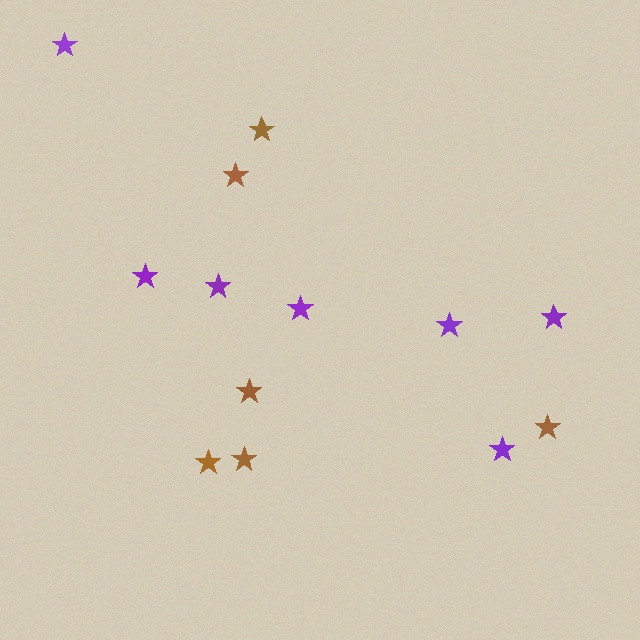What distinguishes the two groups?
There are 2 groups: one group of brown stars (6) and one group of purple stars (7).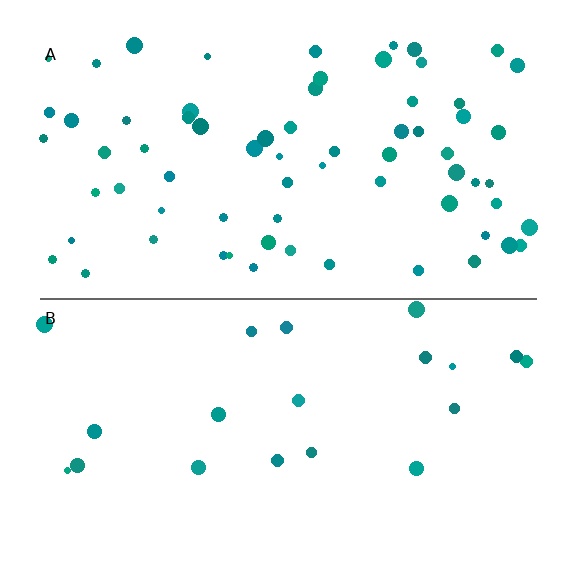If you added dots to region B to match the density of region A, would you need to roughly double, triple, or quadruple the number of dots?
Approximately triple.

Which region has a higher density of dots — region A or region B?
A (the top).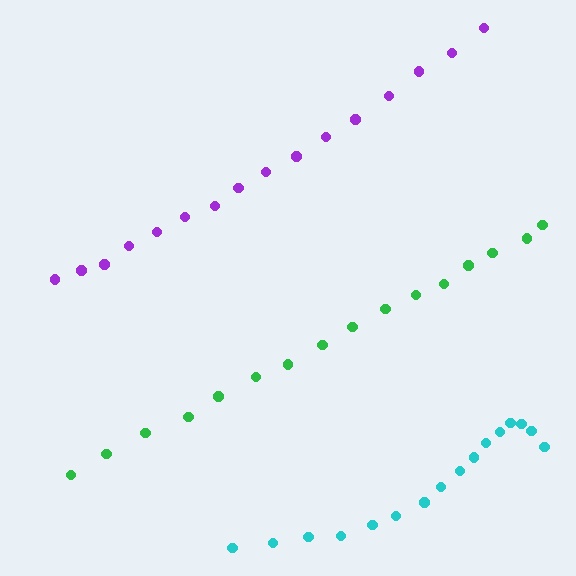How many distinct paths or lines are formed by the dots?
There are 3 distinct paths.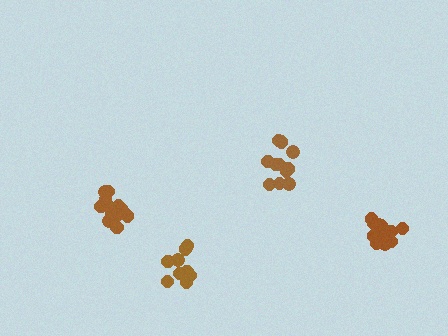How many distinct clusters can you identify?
There are 4 distinct clusters.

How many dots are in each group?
Group 1: 12 dots, Group 2: 14 dots, Group 3: 16 dots, Group 4: 11 dots (53 total).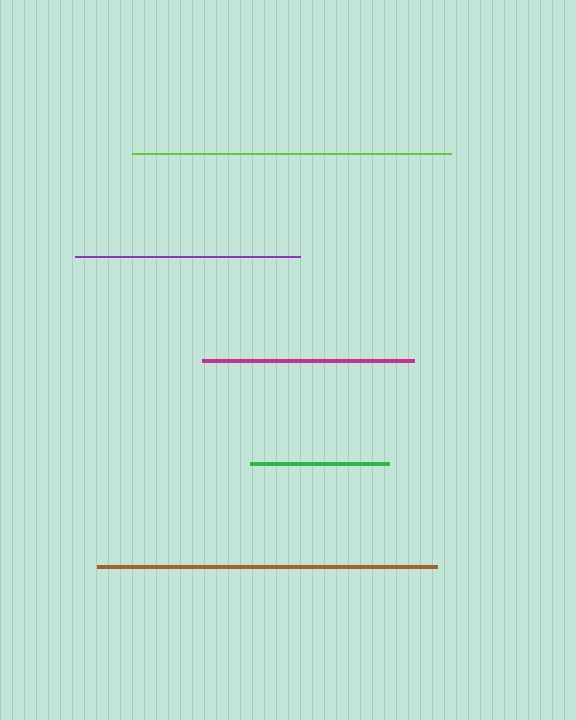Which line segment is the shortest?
The green line is the shortest at approximately 138 pixels.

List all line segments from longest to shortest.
From longest to shortest: brown, lime, purple, magenta, green.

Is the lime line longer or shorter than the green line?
The lime line is longer than the green line.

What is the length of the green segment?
The green segment is approximately 138 pixels long.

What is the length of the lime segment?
The lime segment is approximately 318 pixels long.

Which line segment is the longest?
The brown line is the longest at approximately 340 pixels.